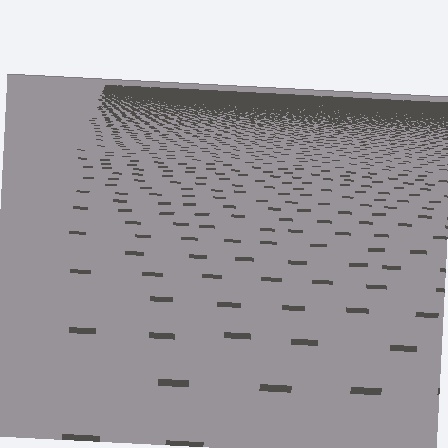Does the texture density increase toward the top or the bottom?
Density increases toward the top.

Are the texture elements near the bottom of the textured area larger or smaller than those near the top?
Larger. Near the bottom, elements are closer to the viewer and appear at a bigger on-screen size.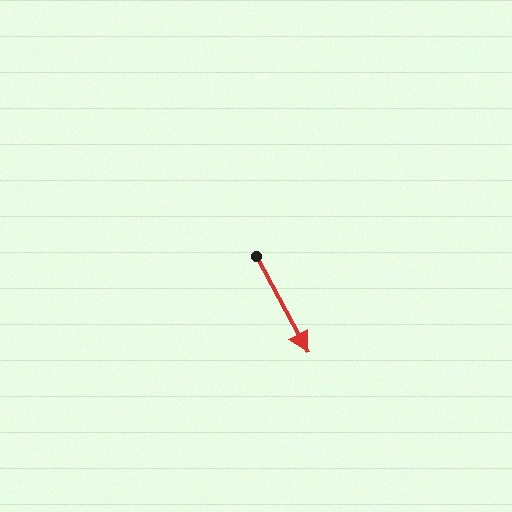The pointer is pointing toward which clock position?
Roughly 5 o'clock.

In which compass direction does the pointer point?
Southeast.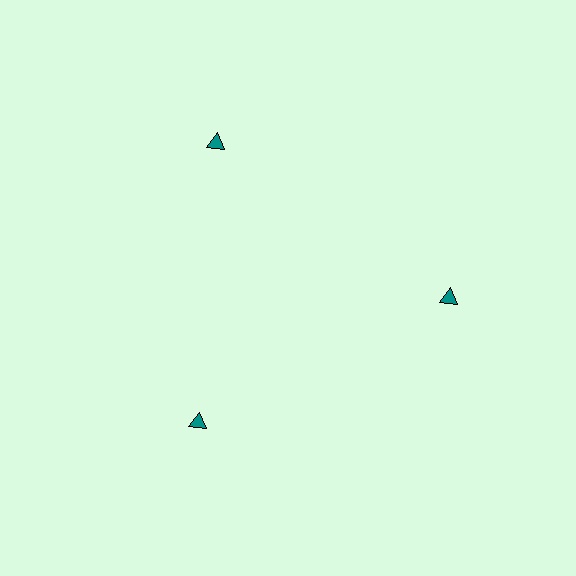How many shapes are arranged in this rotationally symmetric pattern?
There are 3 shapes, arranged in 3 groups of 1.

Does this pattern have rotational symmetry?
Yes, this pattern has 3-fold rotational symmetry. It looks the same after rotating 120 degrees around the center.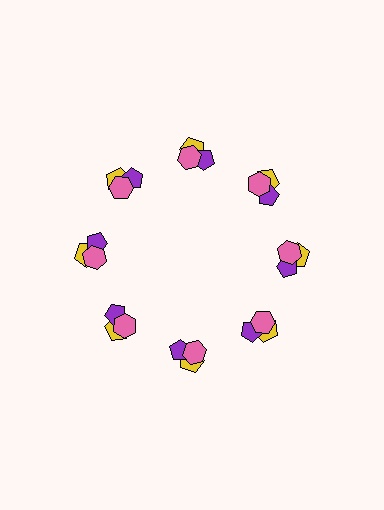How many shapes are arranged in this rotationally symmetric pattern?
There are 24 shapes, arranged in 8 groups of 3.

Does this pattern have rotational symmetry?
Yes, this pattern has 8-fold rotational symmetry. It looks the same after rotating 45 degrees around the center.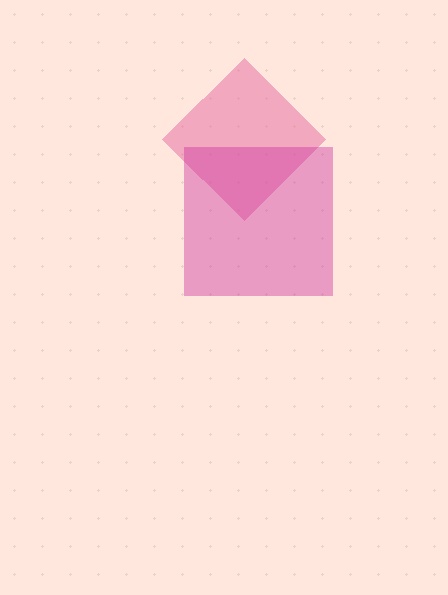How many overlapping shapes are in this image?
There are 2 overlapping shapes in the image.